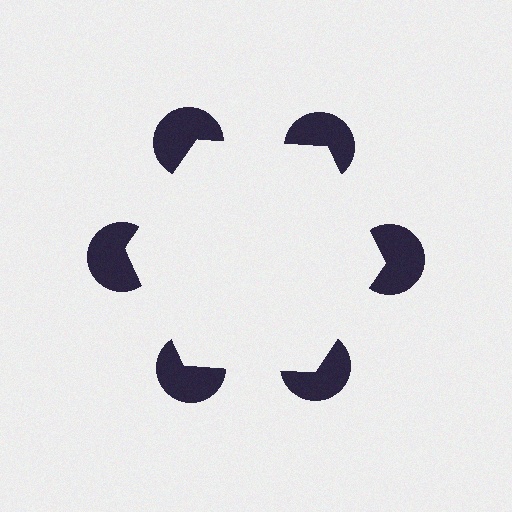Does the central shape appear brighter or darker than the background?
It typically appears slightly brighter than the background, even though no actual brightness change is drawn.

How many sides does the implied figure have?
6 sides.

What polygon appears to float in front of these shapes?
An illusory hexagon — its edges are inferred from the aligned wedge cuts in the pac-man discs, not physically drawn.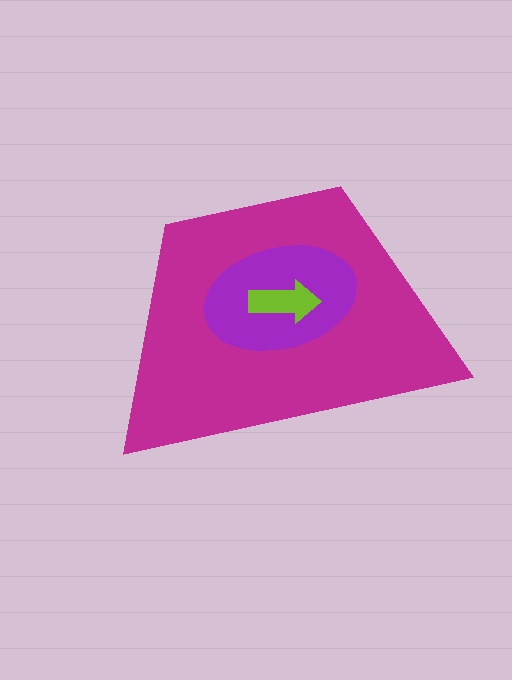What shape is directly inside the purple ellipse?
The lime arrow.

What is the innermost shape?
The lime arrow.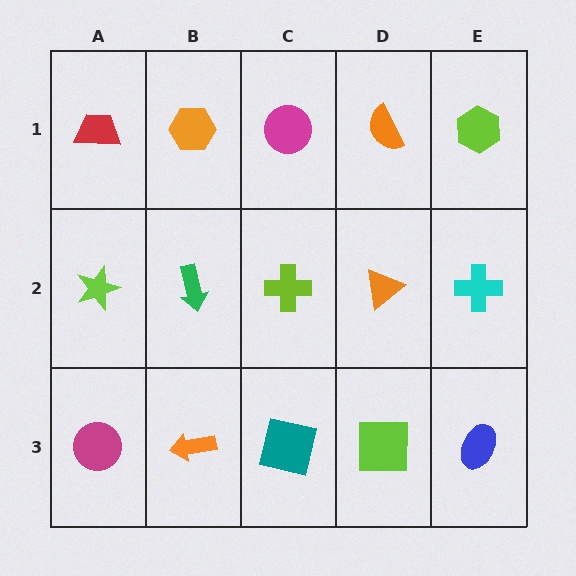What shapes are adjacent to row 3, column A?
A lime star (row 2, column A), an orange arrow (row 3, column B).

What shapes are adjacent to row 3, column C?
A lime cross (row 2, column C), an orange arrow (row 3, column B), a lime square (row 3, column D).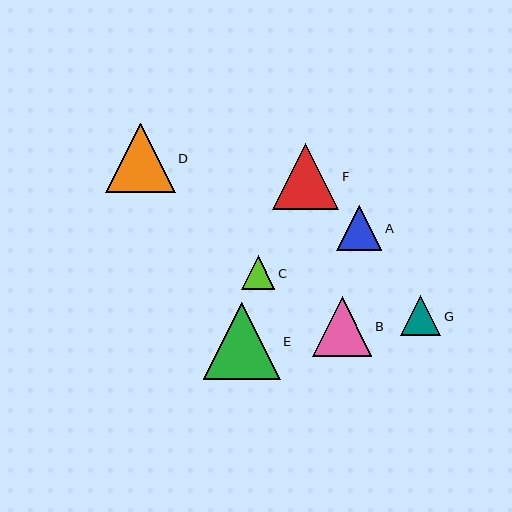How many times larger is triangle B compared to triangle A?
Triangle B is approximately 1.3 times the size of triangle A.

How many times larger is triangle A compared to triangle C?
Triangle A is approximately 1.3 times the size of triangle C.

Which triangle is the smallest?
Triangle C is the smallest with a size of approximately 33 pixels.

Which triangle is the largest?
Triangle E is the largest with a size of approximately 77 pixels.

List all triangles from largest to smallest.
From largest to smallest: E, D, F, B, A, G, C.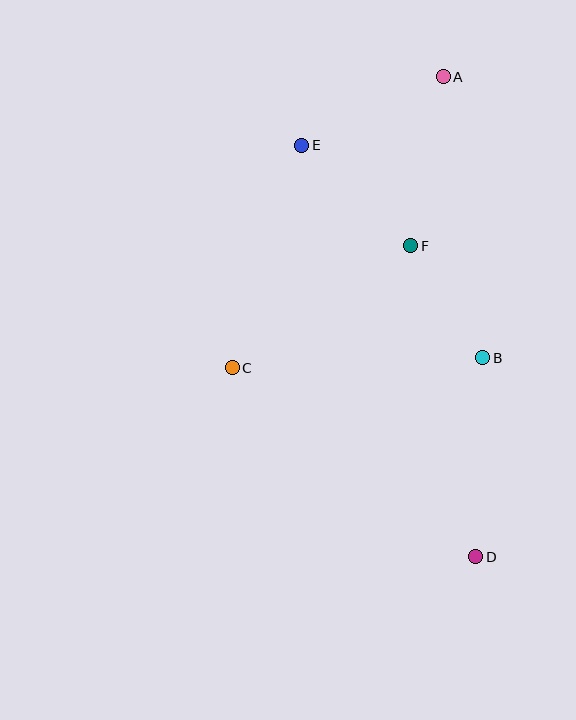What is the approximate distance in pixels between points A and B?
The distance between A and B is approximately 284 pixels.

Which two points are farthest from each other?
Points A and D are farthest from each other.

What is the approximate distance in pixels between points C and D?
The distance between C and D is approximately 308 pixels.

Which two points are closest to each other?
Points B and F are closest to each other.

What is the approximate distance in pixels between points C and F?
The distance between C and F is approximately 216 pixels.